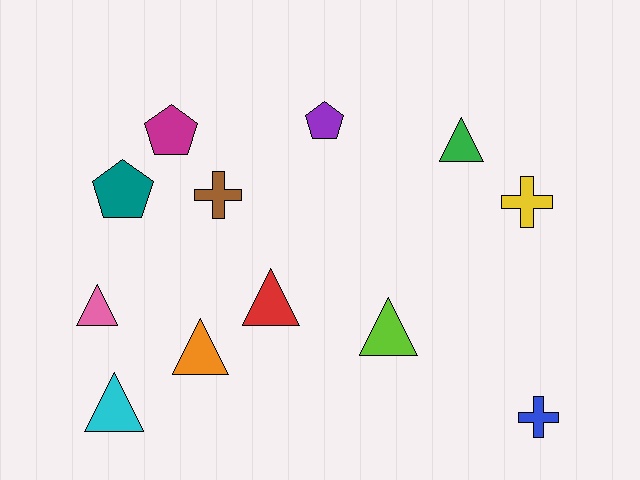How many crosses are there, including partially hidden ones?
There are 3 crosses.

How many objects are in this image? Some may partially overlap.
There are 12 objects.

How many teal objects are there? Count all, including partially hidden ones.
There is 1 teal object.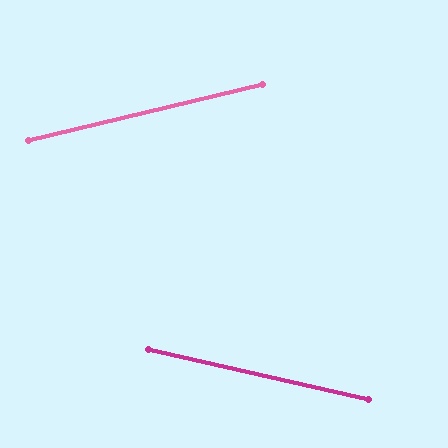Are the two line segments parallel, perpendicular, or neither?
Neither parallel nor perpendicular — they differ by about 26°.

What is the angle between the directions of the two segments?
Approximately 26 degrees.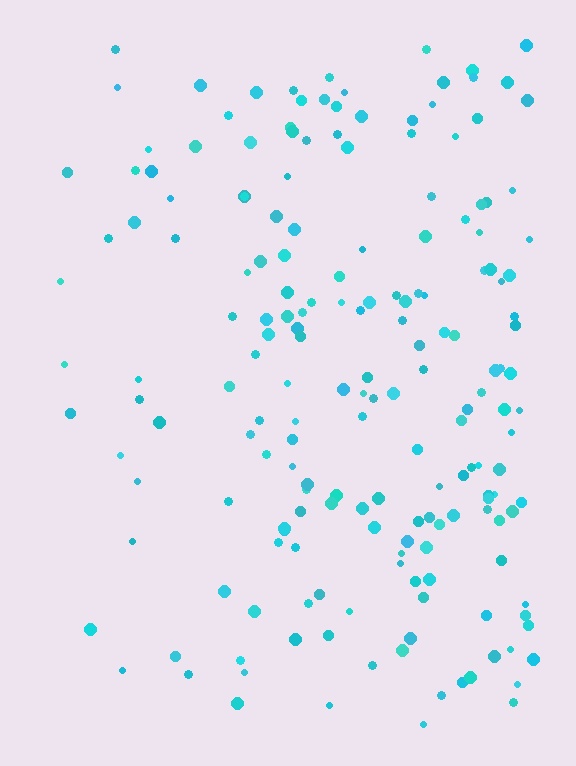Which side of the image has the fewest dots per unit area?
The left.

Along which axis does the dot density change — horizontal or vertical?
Horizontal.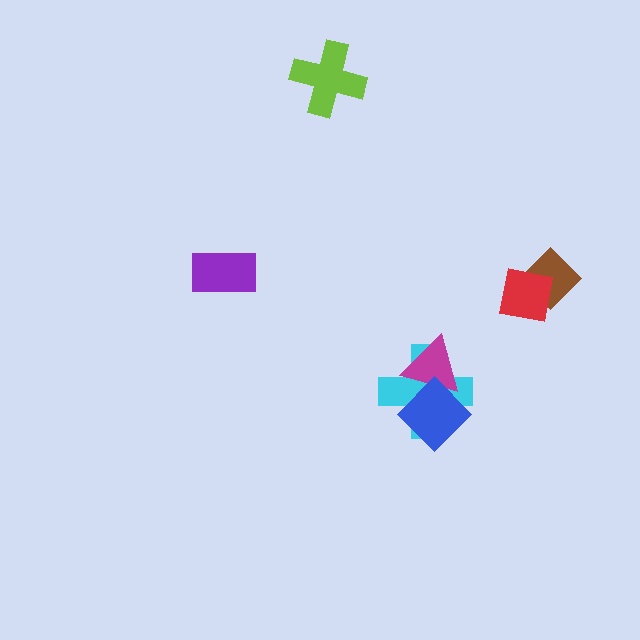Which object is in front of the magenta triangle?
The blue diamond is in front of the magenta triangle.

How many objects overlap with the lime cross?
0 objects overlap with the lime cross.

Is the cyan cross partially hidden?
Yes, it is partially covered by another shape.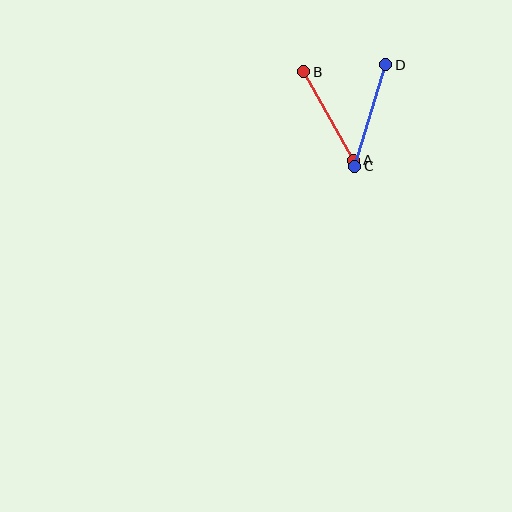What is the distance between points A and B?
The distance is approximately 102 pixels.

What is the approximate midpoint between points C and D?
The midpoint is at approximately (370, 116) pixels.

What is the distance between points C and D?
The distance is approximately 106 pixels.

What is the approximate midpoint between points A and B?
The midpoint is at approximately (329, 116) pixels.